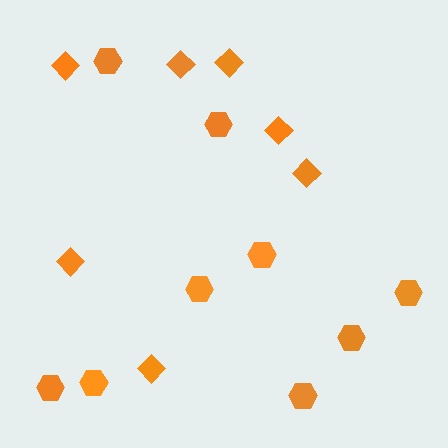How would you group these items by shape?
There are 2 groups: one group of hexagons (9) and one group of diamonds (7).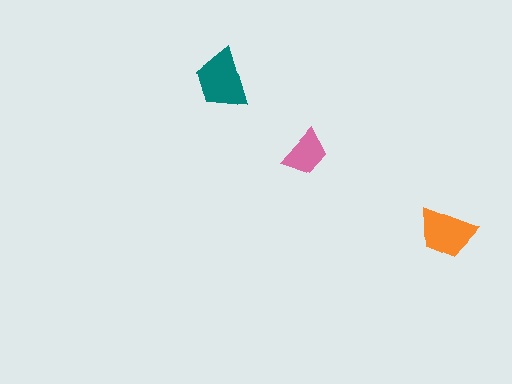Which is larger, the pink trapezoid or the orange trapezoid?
The orange one.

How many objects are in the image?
There are 3 objects in the image.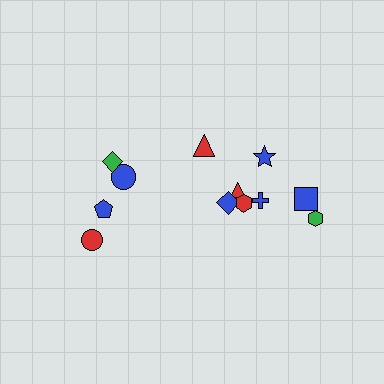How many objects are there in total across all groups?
There are 12 objects.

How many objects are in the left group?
There are 4 objects.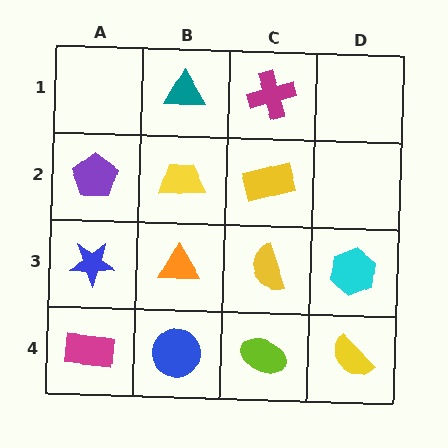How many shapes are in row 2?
3 shapes.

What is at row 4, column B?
A blue circle.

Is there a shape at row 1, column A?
No, that cell is empty.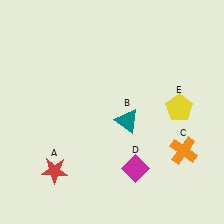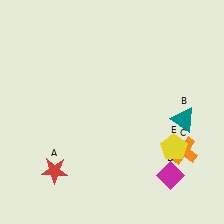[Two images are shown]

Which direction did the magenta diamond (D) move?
The magenta diamond (D) moved right.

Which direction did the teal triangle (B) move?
The teal triangle (B) moved right.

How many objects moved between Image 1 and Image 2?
3 objects moved between the two images.